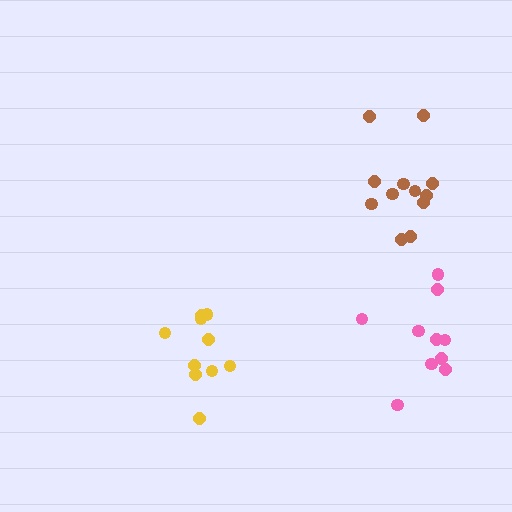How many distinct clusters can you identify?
There are 3 distinct clusters.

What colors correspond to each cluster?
The clusters are colored: brown, pink, yellow.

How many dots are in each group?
Group 1: 12 dots, Group 2: 10 dots, Group 3: 10 dots (32 total).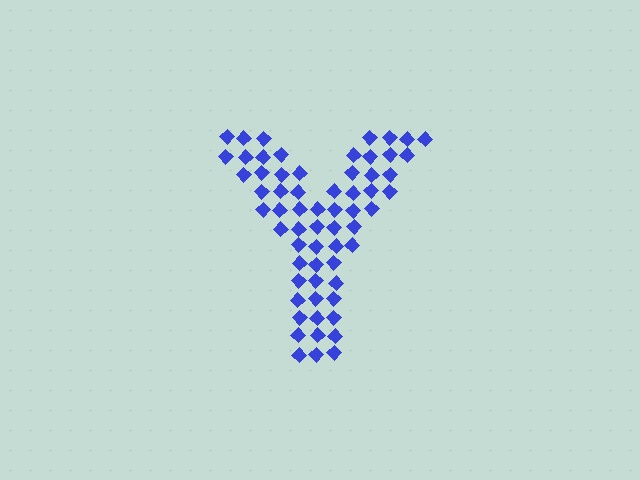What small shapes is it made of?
It is made of small diamonds.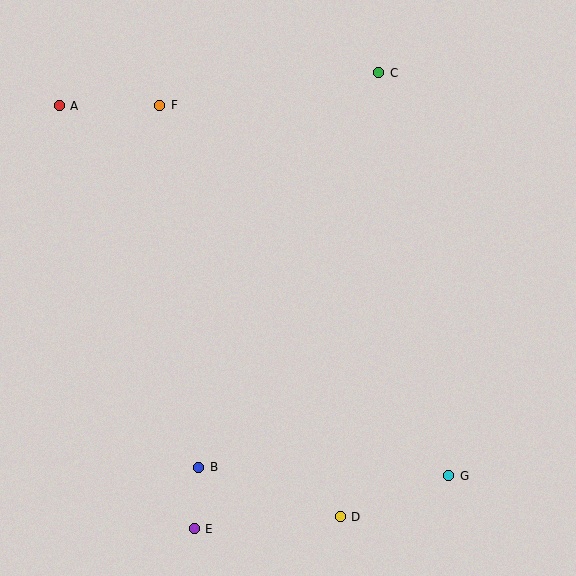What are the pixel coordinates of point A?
Point A is at (59, 106).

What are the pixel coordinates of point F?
Point F is at (160, 105).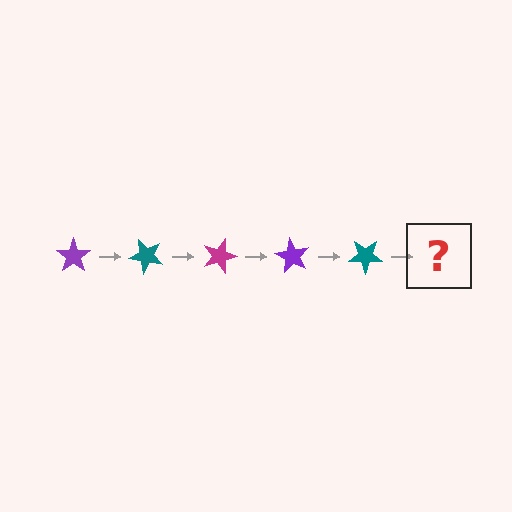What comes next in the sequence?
The next element should be a magenta star, rotated 225 degrees from the start.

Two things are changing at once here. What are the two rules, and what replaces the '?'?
The two rules are that it rotates 45 degrees each step and the color cycles through purple, teal, and magenta. The '?' should be a magenta star, rotated 225 degrees from the start.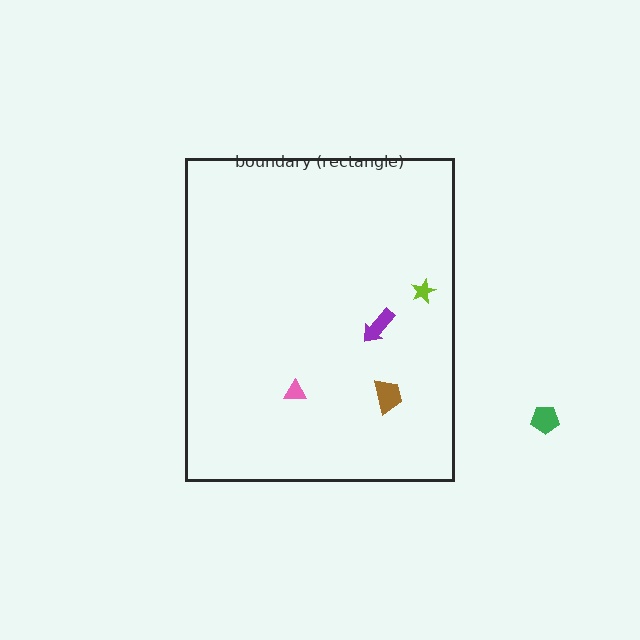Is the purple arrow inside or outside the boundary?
Inside.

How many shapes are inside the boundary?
4 inside, 1 outside.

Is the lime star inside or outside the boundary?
Inside.